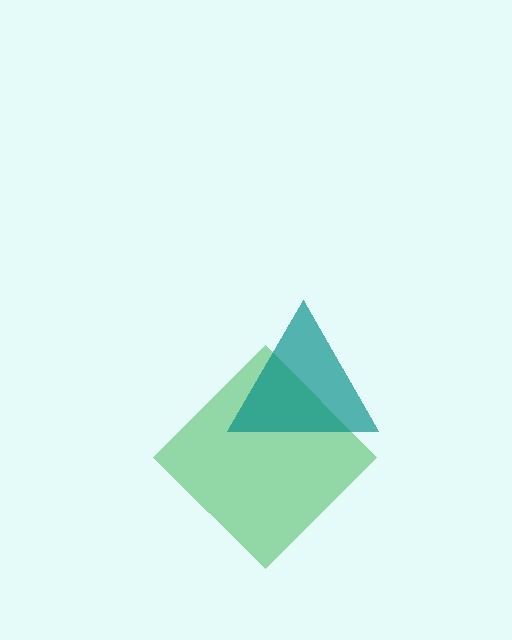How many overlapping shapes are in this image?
There are 2 overlapping shapes in the image.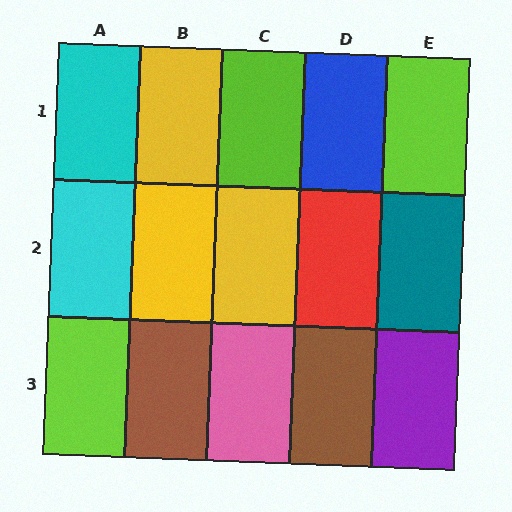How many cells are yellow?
3 cells are yellow.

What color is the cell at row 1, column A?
Cyan.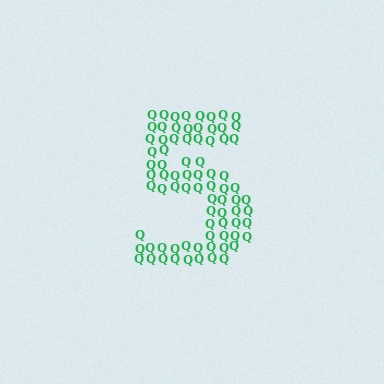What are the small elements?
The small elements are letter Q's.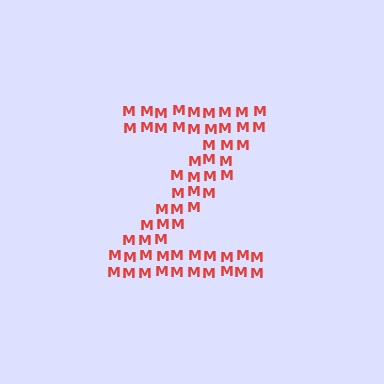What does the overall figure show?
The overall figure shows the letter Z.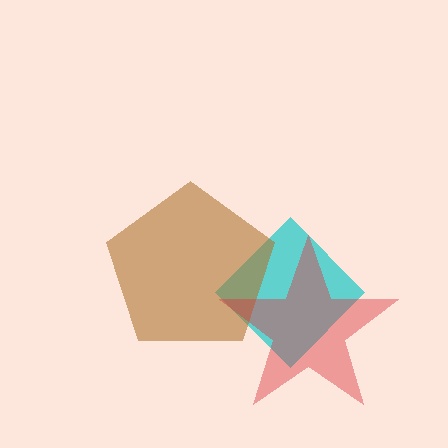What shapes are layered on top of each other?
The layered shapes are: a cyan diamond, a brown pentagon, a red star.